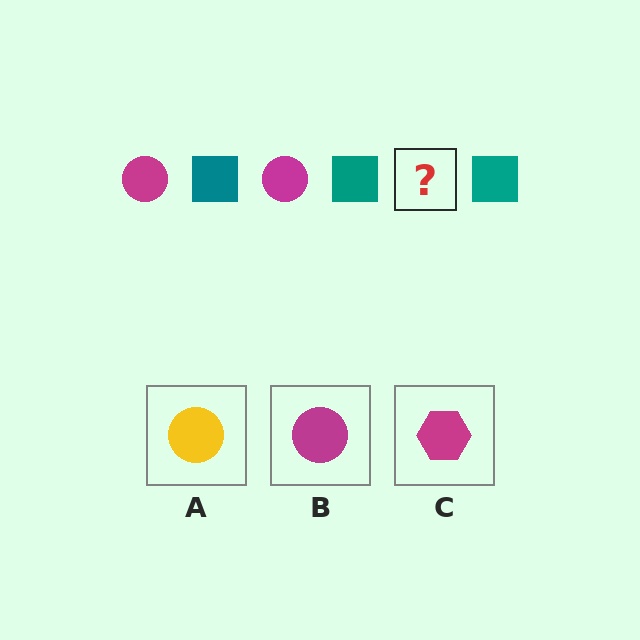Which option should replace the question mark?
Option B.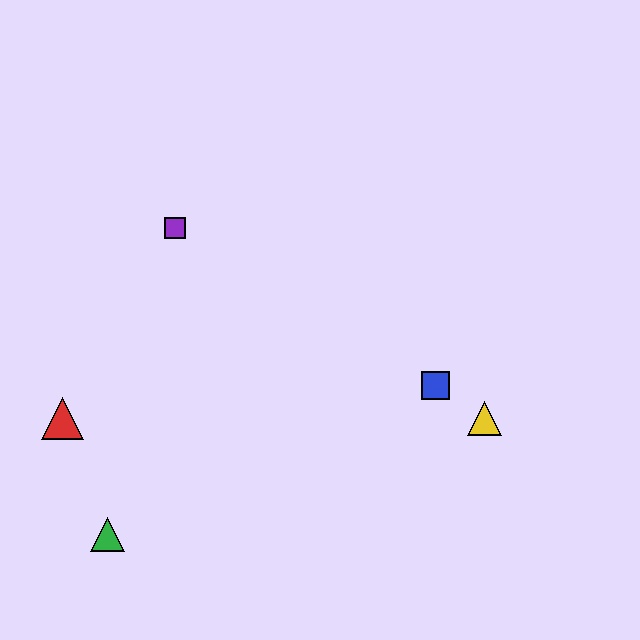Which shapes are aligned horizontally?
The red triangle, the yellow triangle are aligned horizontally.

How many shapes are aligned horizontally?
2 shapes (the red triangle, the yellow triangle) are aligned horizontally.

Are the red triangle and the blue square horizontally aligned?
No, the red triangle is at y≈419 and the blue square is at y≈386.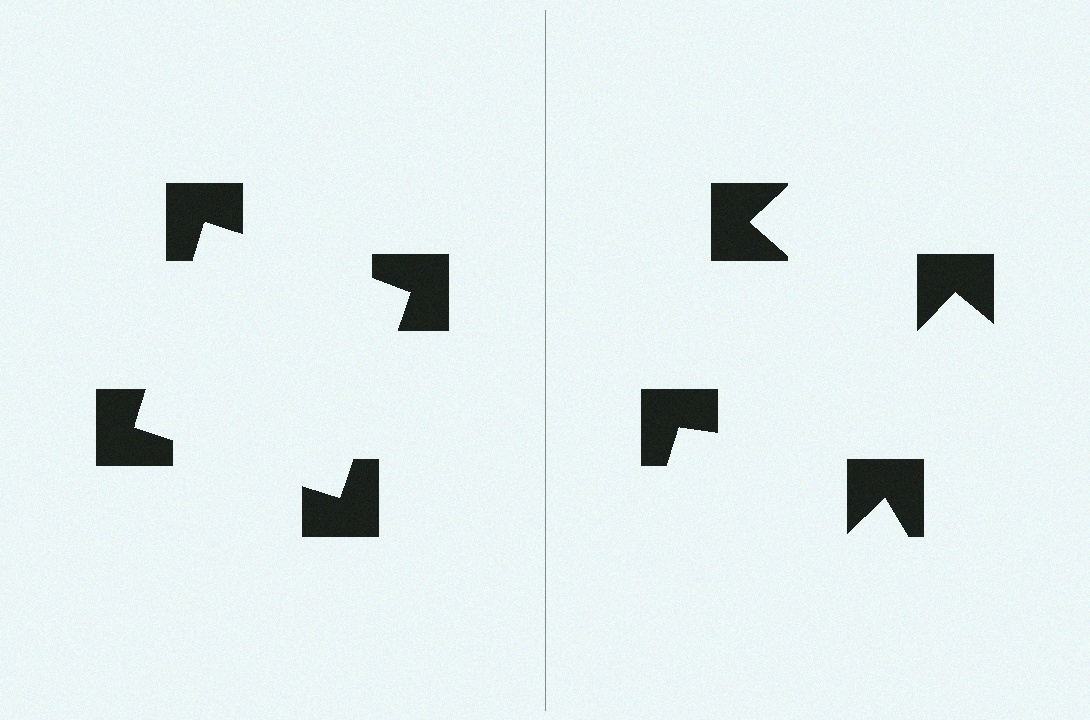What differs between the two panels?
The notched squares are positioned identically on both sides; only the wedge orientations differ. On the left they align to a square; on the right they are misaligned.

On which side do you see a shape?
An illusory square appears on the left side. On the right side the wedge cuts are rotated, so no coherent shape forms.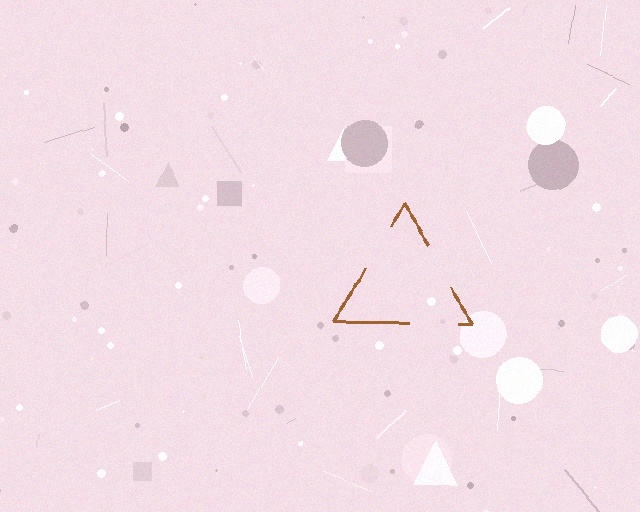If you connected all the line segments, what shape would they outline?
They would outline a triangle.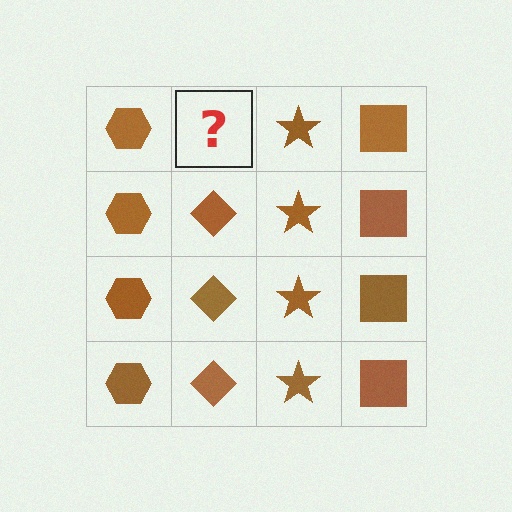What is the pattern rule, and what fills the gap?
The rule is that each column has a consistent shape. The gap should be filled with a brown diamond.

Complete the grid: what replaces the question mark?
The question mark should be replaced with a brown diamond.